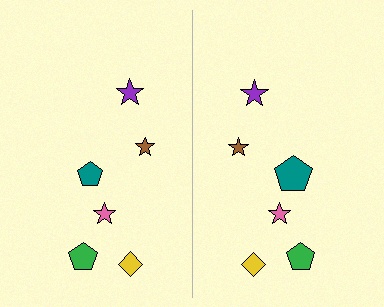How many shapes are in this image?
There are 12 shapes in this image.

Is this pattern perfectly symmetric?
No, the pattern is not perfectly symmetric. The teal pentagon on the right side has a different size than its mirror counterpart.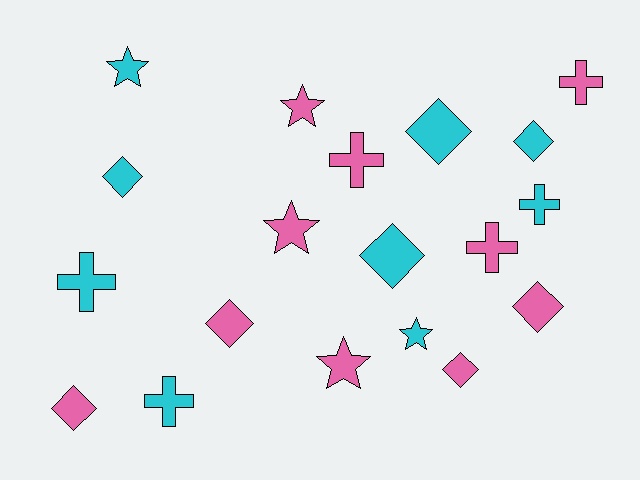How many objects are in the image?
There are 19 objects.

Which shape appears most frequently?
Diamond, with 8 objects.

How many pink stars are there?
There are 3 pink stars.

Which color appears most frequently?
Pink, with 10 objects.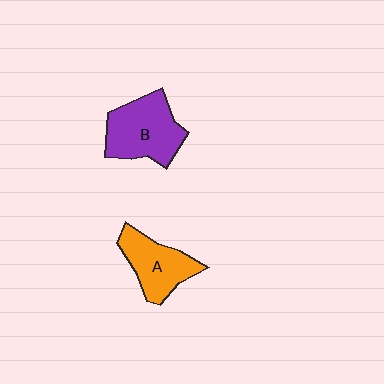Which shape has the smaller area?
Shape A (orange).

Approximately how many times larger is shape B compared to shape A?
Approximately 1.3 times.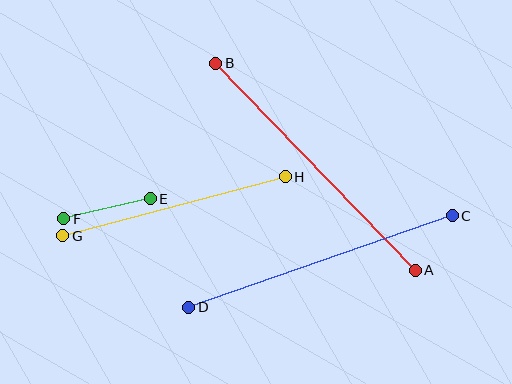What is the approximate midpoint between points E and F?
The midpoint is at approximately (107, 209) pixels.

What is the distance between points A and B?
The distance is approximately 288 pixels.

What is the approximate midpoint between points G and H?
The midpoint is at approximately (174, 206) pixels.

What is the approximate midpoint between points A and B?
The midpoint is at approximately (315, 167) pixels.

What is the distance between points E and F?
The distance is approximately 89 pixels.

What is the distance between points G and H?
The distance is approximately 230 pixels.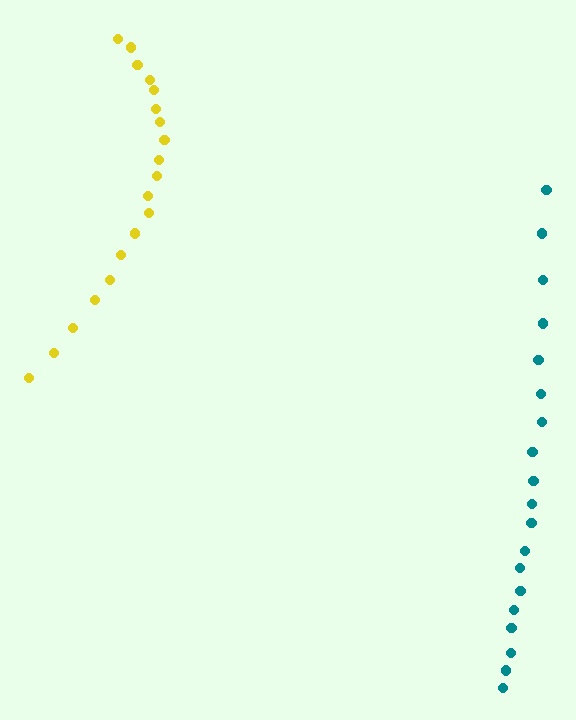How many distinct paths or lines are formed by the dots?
There are 2 distinct paths.